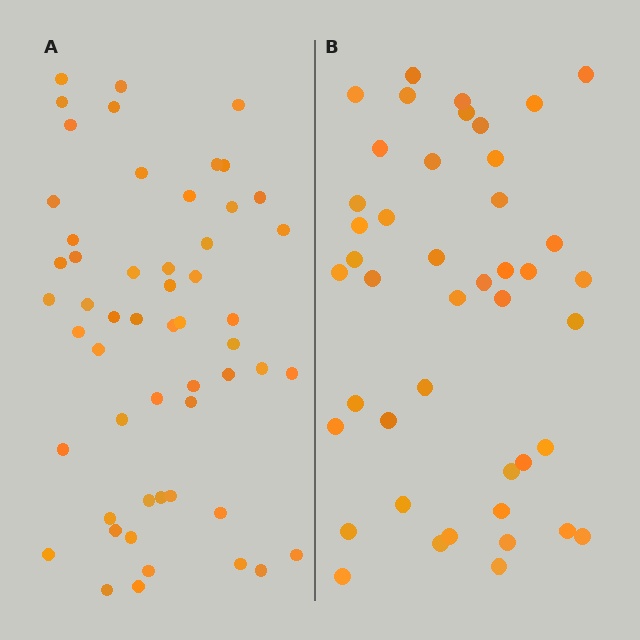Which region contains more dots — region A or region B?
Region A (the left region) has more dots.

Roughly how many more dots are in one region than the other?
Region A has roughly 10 or so more dots than region B.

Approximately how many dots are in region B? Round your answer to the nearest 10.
About 40 dots. (The exact count is 44, which rounds to 40.)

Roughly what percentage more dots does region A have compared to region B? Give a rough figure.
About 25% more.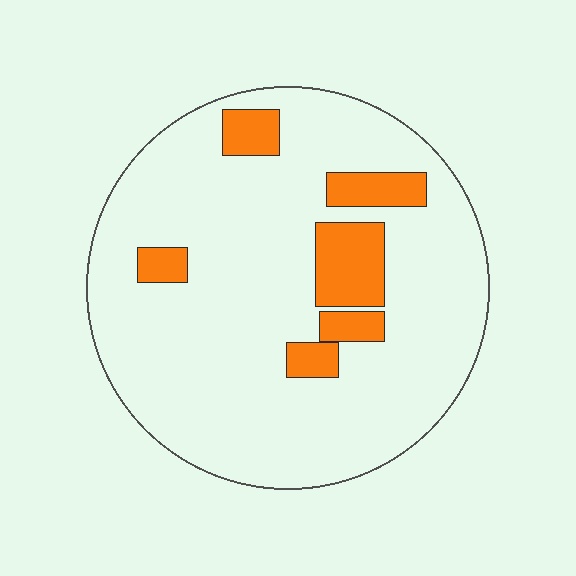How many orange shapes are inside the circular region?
6.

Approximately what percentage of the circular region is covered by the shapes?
Approximately 15%.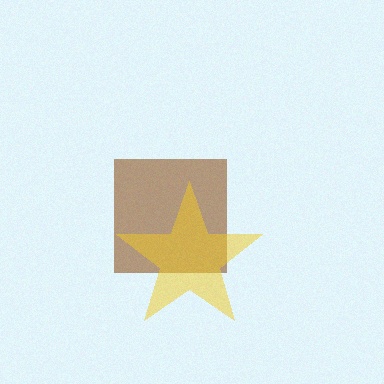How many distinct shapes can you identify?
There are 2 distinct shapes: a brown square, a yellow star.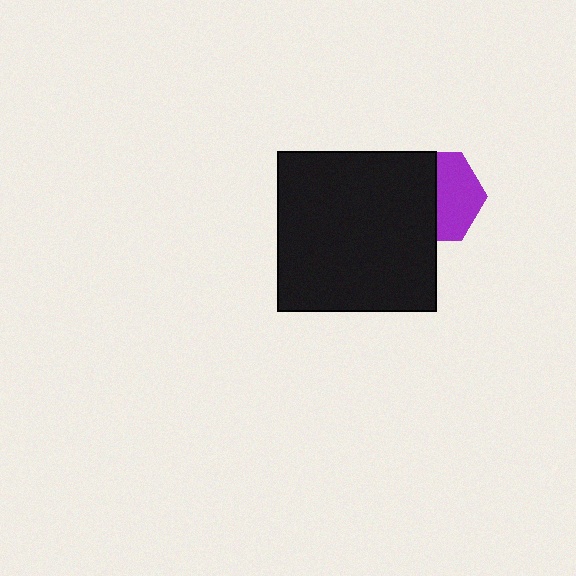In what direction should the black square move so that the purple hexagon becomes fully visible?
The black square should move left. That is the shortest direction to clear the overlap and leave the purple hexagon fully visible.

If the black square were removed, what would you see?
You would see the complete purple hexagon.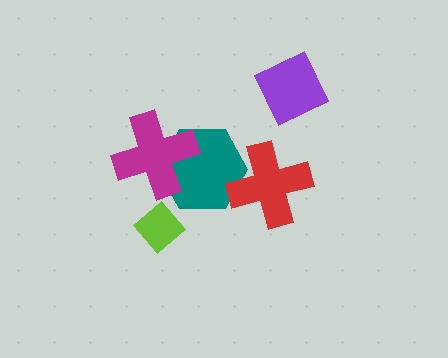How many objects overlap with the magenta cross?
1 object overlaps with the magenta cross.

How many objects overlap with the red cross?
1 object overlaps with the red cross.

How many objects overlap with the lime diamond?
0 objects overlap with the lime diamond.